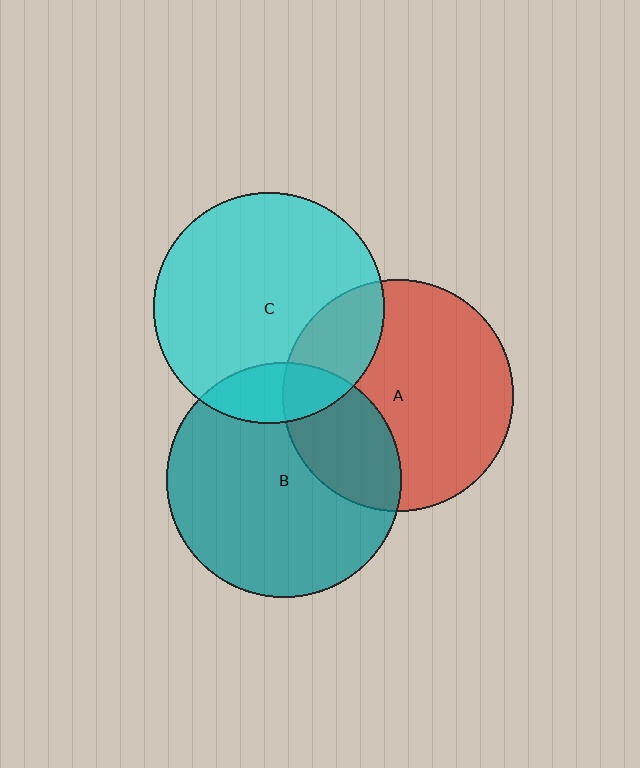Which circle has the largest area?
Circle B (teal).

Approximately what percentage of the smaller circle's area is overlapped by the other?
Approximately 20%.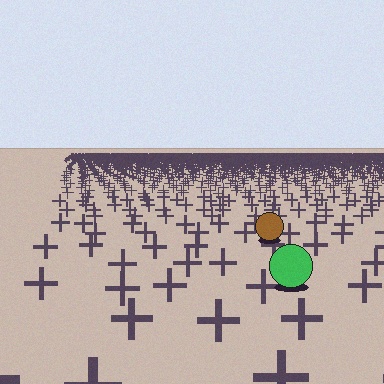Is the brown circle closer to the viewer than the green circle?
No. The green circle is closer — you can tell from the texture gradient: the ground texture is coarser near it.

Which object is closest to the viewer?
The green circle is closest. The texture marks near it are larger and more spread out.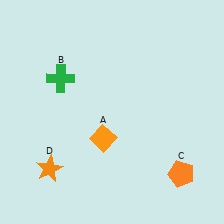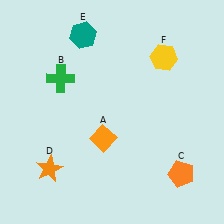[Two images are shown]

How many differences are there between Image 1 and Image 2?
There are 2 differences between the two images.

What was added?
A teal hexagon (E), a yellow hexagon (F) were added in Image 2.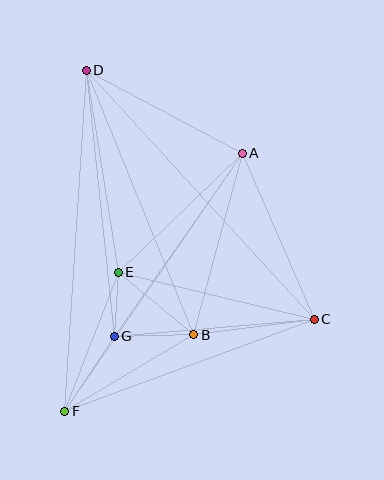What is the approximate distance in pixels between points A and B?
The distance between A and B is approximately 188 pixels.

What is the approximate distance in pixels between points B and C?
The distance between B and C is approximately 122 pixels.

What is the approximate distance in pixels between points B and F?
The distance between B and F is approximately 150 pixels.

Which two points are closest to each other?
Points E and G are closest to each other.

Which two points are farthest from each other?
Points D and F are farthest from each other.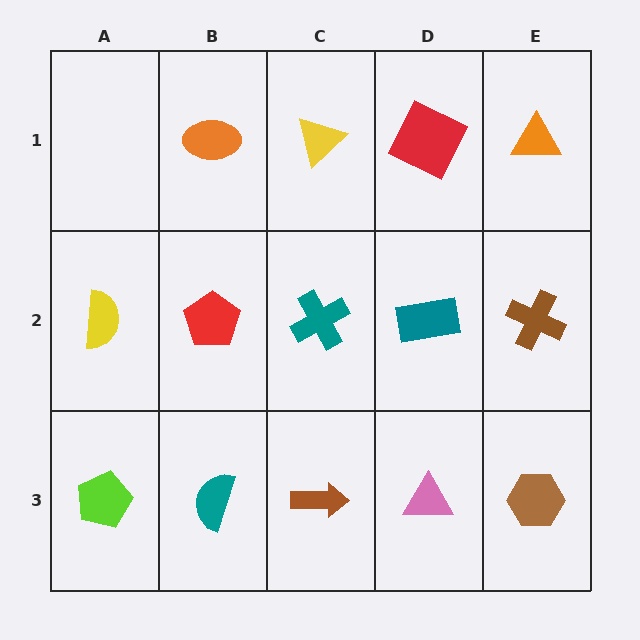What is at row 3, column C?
A brown arrow.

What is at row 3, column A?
A lime pentagon.